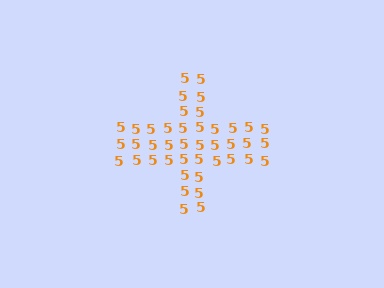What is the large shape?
The large shape is a cross.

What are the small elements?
The small elements are digit 5's.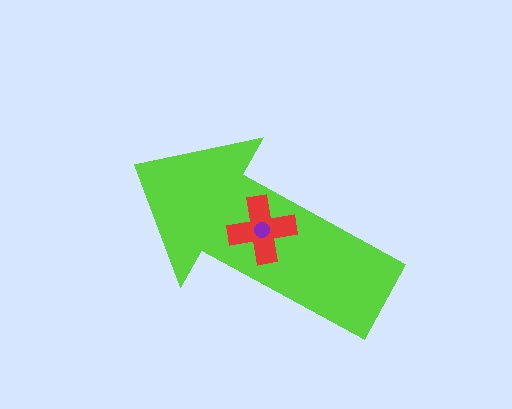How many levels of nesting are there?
3.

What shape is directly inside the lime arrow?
The red cross.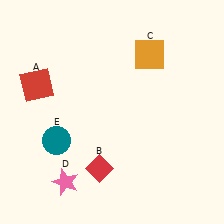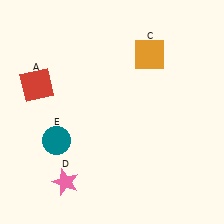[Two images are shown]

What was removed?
The red diamond (B) was removed in Image 2.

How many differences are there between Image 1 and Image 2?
There is 1 difference between the two images.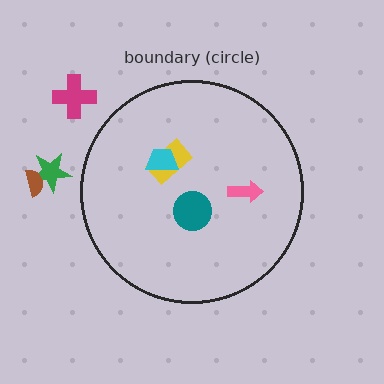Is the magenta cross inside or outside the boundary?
Outside.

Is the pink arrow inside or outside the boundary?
Inside.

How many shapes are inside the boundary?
4 inside, 3 outside.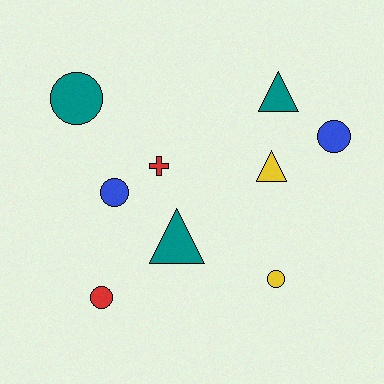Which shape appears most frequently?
Circle, with 5 objects.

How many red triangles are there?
There are no red triangles.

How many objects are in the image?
There are 9 objects.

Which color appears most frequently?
Teal, with 3 objects.